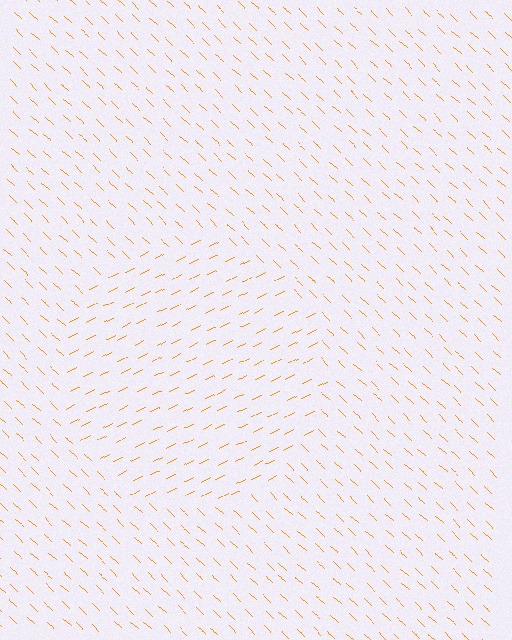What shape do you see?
I see a circle.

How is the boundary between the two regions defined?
The boundary is defined purely by a change in line orientation (approximately 69 degrees difference). All lines are the same color and thickness.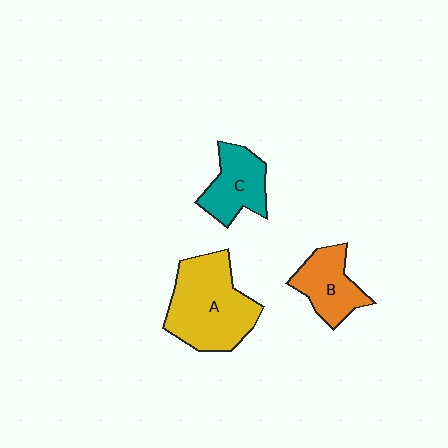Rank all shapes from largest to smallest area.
From largest to smallest: A (yellow), C (teal), B (orange).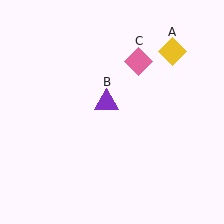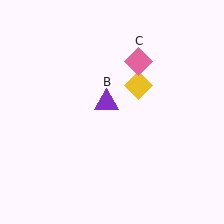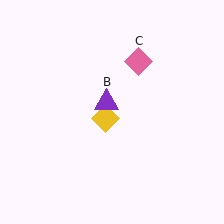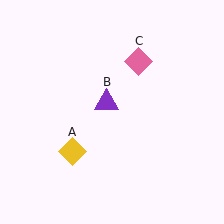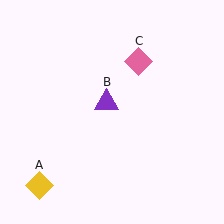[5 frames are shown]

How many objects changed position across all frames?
1 object changed position: yellow diamond (object A).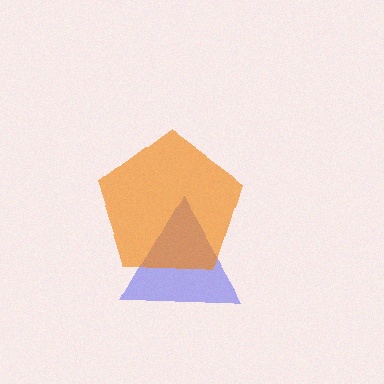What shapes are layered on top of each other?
The layered shapes are: a blue triangle, an orange pentagon.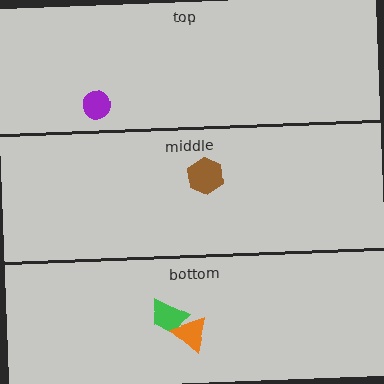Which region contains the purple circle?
The top region.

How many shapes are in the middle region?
1.